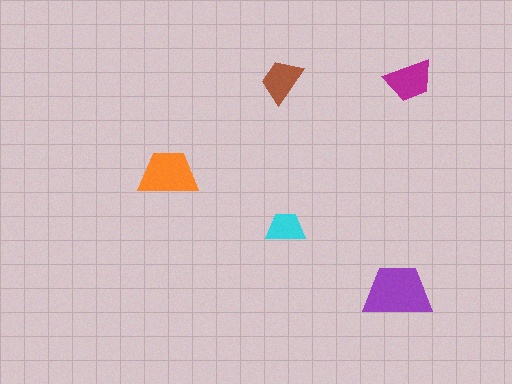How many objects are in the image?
There are 5 objects in the image.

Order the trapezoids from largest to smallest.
the purple one, the orange one, the magenta one, the brown one, the cyan one.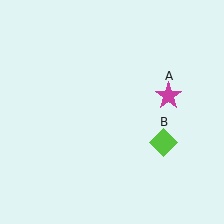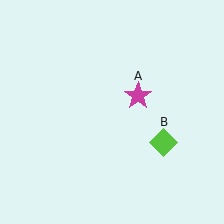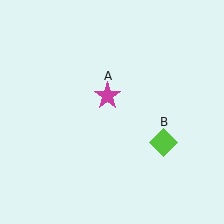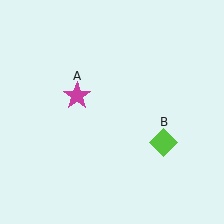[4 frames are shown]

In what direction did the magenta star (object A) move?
The magenta star (object A) moved left.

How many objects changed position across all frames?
1 object changed position: magenta star (object A).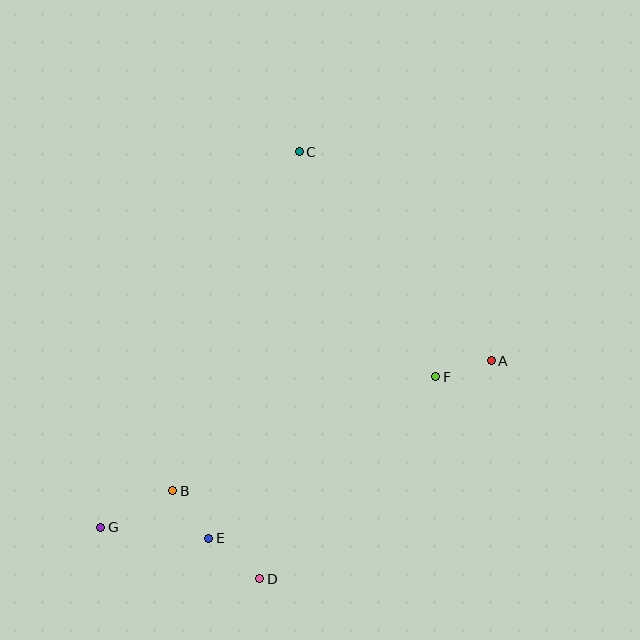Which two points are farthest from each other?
Points C and D are farthest from each other.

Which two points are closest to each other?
Points A and F are closest to each other.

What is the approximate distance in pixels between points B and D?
The distance between B and D is approximately 124 pixels.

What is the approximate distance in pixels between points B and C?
The distance between B and C is approximately 362 pixels.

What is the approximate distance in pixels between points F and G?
The distance between F and G is approximately 367 pixels.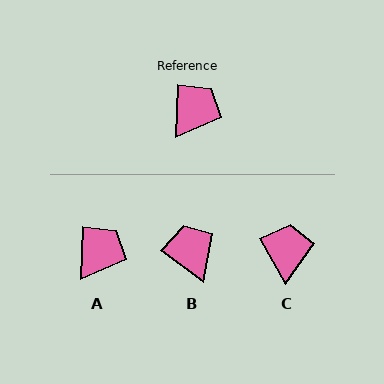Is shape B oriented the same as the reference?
No, it is off by about 55 degrees.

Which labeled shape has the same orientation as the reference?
A.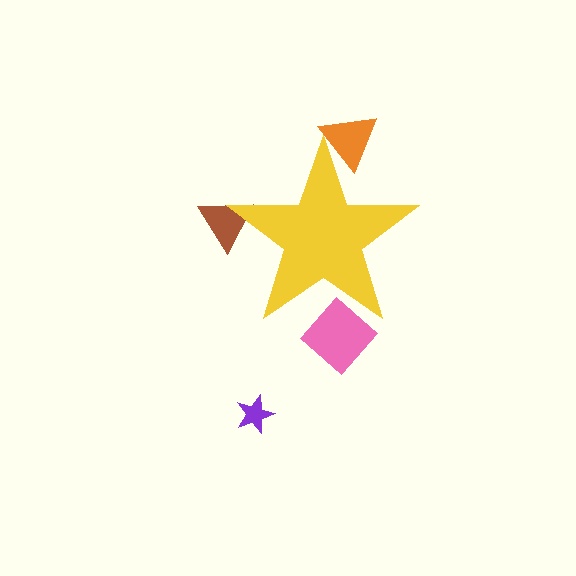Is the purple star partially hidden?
No, the purple star is fully visible.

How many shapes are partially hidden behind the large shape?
3 shapes are partially hidden.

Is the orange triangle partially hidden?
Yes, the orange triangle is partially hidden behind the yellow star.